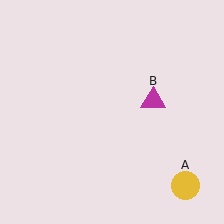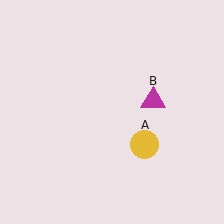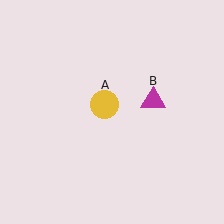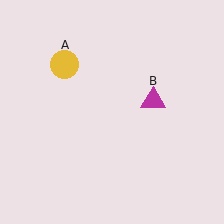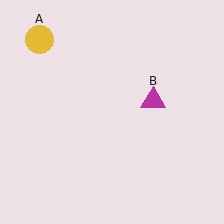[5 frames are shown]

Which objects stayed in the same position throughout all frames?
Magenta triangle (object B) remained stationary.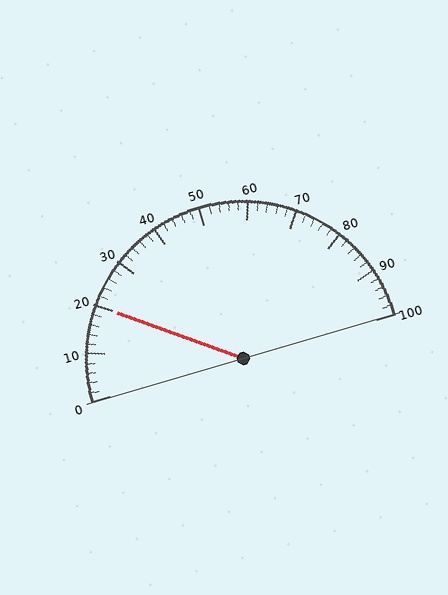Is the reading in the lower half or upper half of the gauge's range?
The reading is in the lower half of the range (0 to 100).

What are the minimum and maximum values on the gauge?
The gauge ranges from 0 to 100.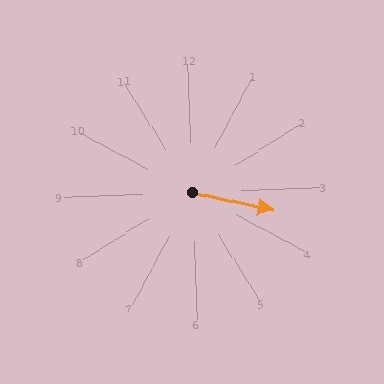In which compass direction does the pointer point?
East.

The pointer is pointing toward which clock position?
Roughly 3 o'clock.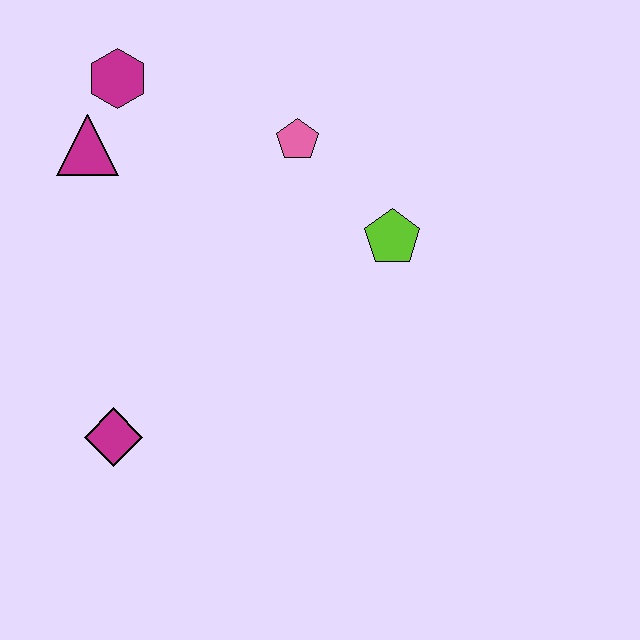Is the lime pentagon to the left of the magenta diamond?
No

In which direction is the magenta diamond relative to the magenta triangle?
The magenta diamond is below the magenta triangle.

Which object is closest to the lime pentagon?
The pink pentagon is closest to the lime pentagon.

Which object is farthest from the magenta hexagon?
The magenta diamond is farthest from the magenta hexagon.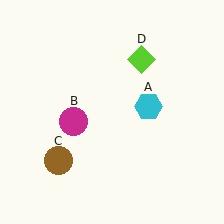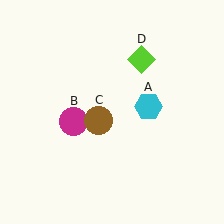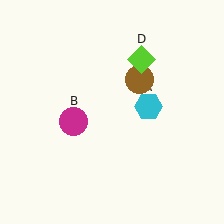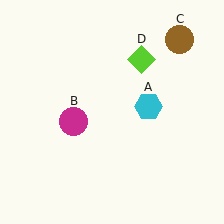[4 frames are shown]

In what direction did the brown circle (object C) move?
The brown circle (object C) moved up and to the right.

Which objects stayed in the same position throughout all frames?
Cyan hexagon (object A) and magenta circle (object B) and lime diamond (object D) remained stationary.